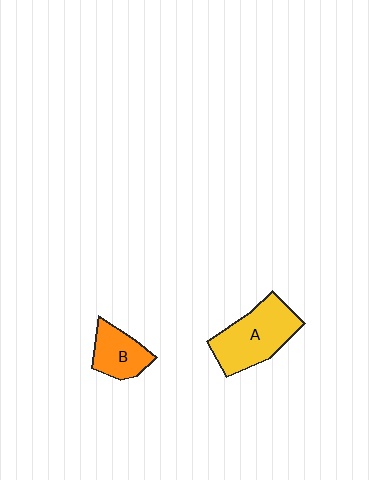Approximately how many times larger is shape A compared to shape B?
Approximately 1.7 times.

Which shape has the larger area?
Shape A (yellow).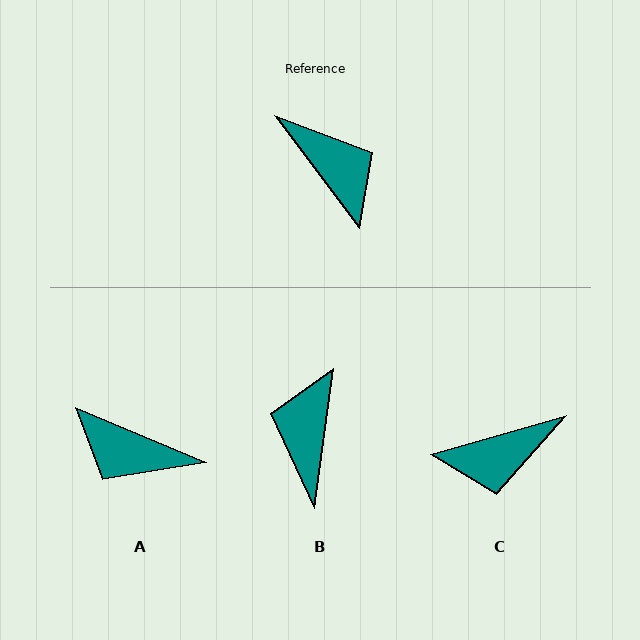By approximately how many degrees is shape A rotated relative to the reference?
Approximately 150 degrees clockwise.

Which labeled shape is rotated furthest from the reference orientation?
A, about 150 degrees away.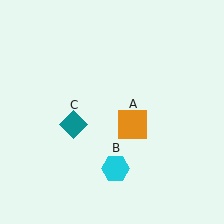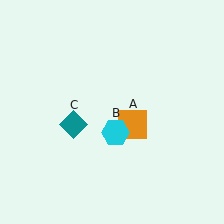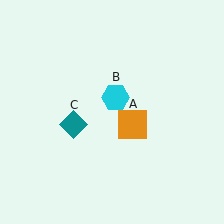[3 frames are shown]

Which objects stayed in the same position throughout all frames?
Orange square (object A) and teal diamond (object C) remained stationary.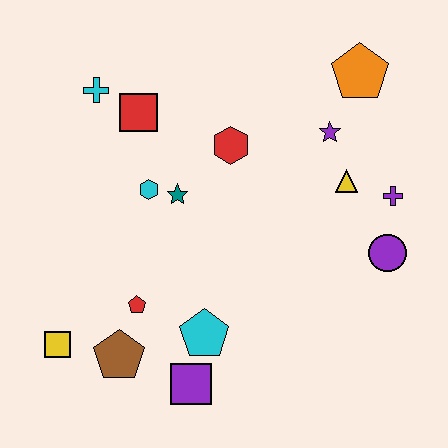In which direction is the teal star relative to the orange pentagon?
The teal star is to the left of the orange pentagon.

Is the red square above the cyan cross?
No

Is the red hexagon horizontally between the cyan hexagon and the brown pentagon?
No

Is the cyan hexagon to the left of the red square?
No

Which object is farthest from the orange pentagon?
The yellow square is farthest from the orange pentagon.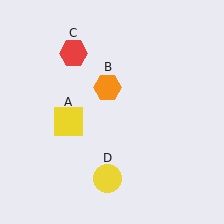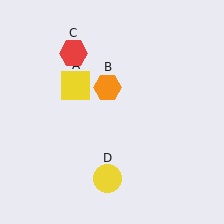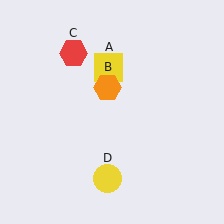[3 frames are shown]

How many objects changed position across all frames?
1 object changed position: yellow square (object A).